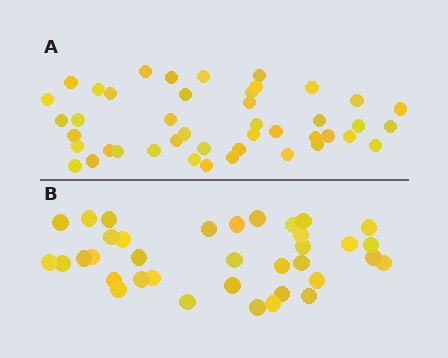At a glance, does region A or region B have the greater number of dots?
Region A (the top region) has more dots.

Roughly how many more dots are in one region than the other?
Region A has roughly 8 or so more dots than region B.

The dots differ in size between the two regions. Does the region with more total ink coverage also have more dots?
No. Region B has more total ink coverage because its dots are larger, but region A actually contains more individual dots. Total area can be misleading — the number of items is what matters here.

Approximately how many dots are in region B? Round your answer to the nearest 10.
About 40 dots. (The exact count is 36, which rounds to 40.)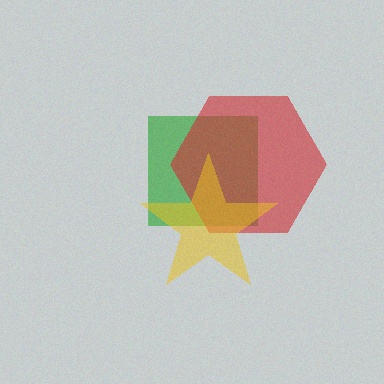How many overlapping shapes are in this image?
There are 3 overlapping shapes in the image.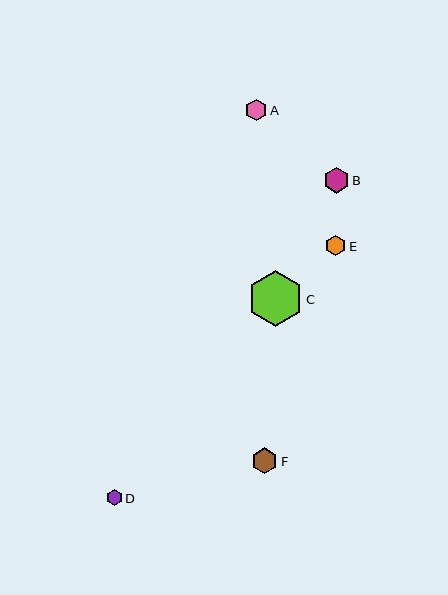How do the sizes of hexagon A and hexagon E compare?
Hexagon A and hexagon E are approximately the same size.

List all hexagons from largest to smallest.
From largest to smallest: C, F, B, A, E, D.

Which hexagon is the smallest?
Hexagon D is the smallest with a size of approximately 16 pixels.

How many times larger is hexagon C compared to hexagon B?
Hexagon C is approximately 2.2 times the size of hexagon B.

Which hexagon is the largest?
Hexagon C is the largest with a size of approximately 56 pixels.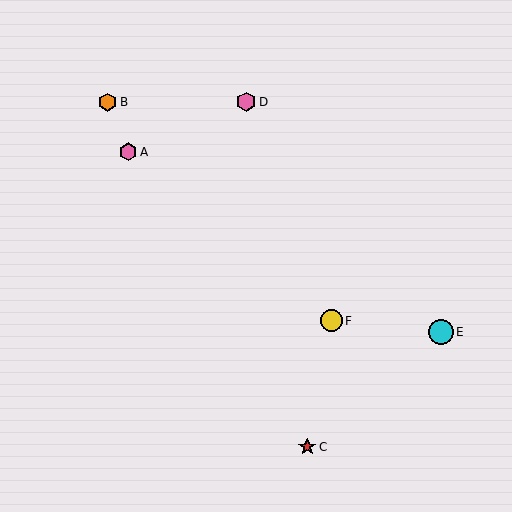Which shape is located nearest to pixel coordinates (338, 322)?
The yellow circle (labeled F) at (331, 321) is nearest to that location.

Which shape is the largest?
The cyan circle (labeled E) is the largest.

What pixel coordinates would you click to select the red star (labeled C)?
Click at (307, 447) to select the red star C.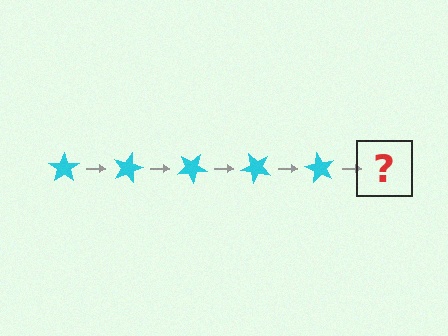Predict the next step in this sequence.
The next step is a cyan star rotated 75 degrees.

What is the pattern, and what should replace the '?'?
The pattern is that the star rotates 15 degrees each step. The '?' should be a cyan star rotated 75 degrees.